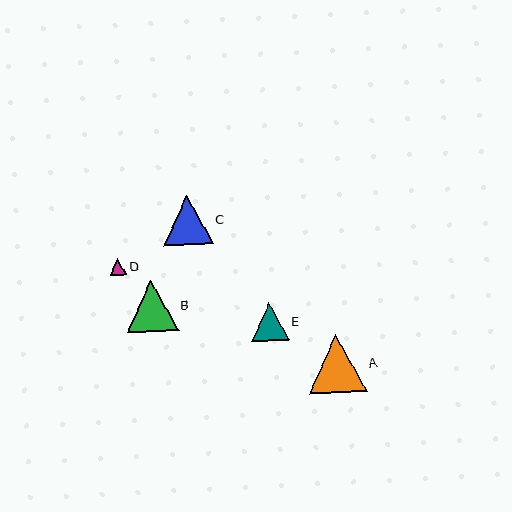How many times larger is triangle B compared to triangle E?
Triangle B is approximately 1.3 times the size of triangle E.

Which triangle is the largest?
Triangle A is the largest with a size of approximately 58 pixels.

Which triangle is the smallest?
Triangle D is the smallest with a size of approximately 17 pixels.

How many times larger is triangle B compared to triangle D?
Triangle B is approximately 3.1 times the size of triangle D.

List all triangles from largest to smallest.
From largest to smallest: A, B, C, E, D.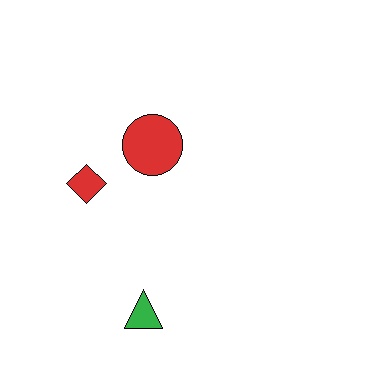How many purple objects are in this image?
There are no purple objects.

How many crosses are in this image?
There are no crosses.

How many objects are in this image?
There are 3 objects.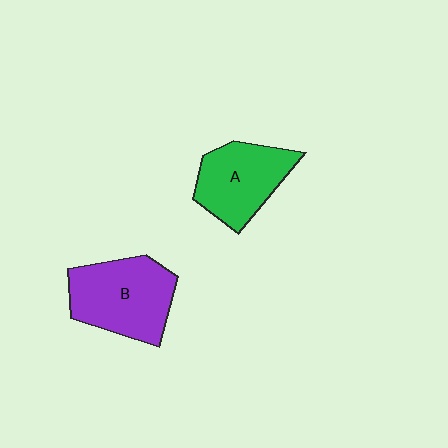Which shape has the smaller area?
Shape A (green).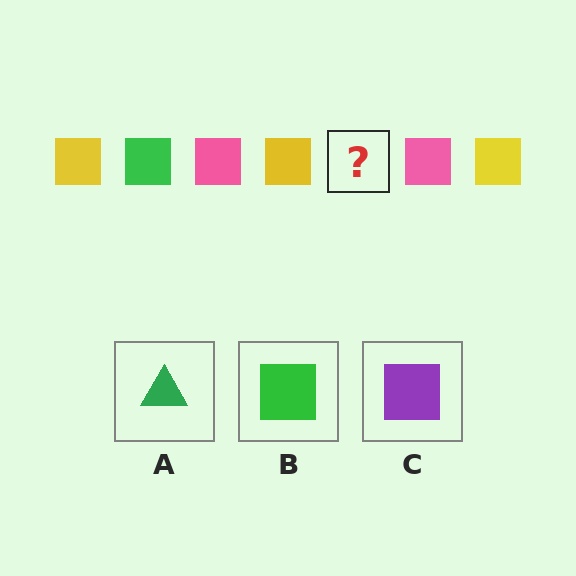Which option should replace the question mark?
Option B.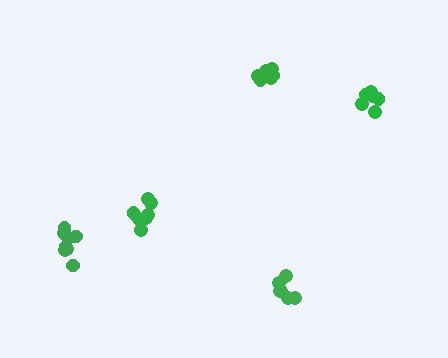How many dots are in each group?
Group 1: 7 dots, Group 2: 7 dots, Group 3: 8 dots, Group 4: 6 dots, Group 5: 6 dots (34 total).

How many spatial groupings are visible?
There are 5 spatial groupings.